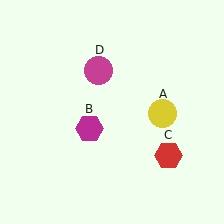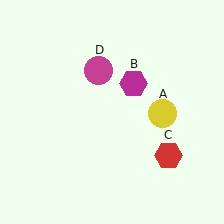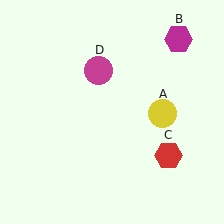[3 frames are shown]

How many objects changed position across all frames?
1 object changed position: magenta hexagon (object B).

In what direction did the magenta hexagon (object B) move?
The magenta hexagon (object B) moved up and to the right.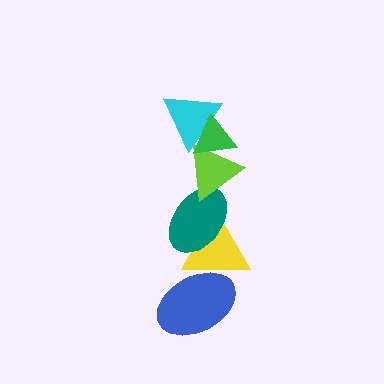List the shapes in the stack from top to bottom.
From top to bottom: the green triangle, the cyan triangle, the lime triangle, the teal ellipse, the yellow triangle, the blue ellipse.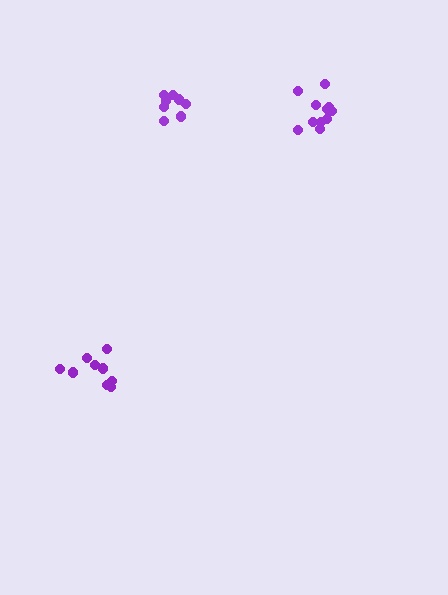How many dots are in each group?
Group 1: 11 dots, Group 2: 9 dots, Group 3: 8 dots (28 total).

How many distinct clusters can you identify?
There are 3 distinct clusters.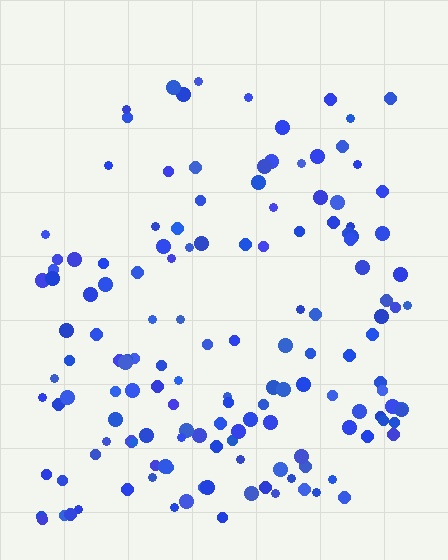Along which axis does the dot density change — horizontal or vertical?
Vertical.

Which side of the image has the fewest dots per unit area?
The top.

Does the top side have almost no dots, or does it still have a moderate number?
Still a moderate number, just noticeably fewer than the bottom.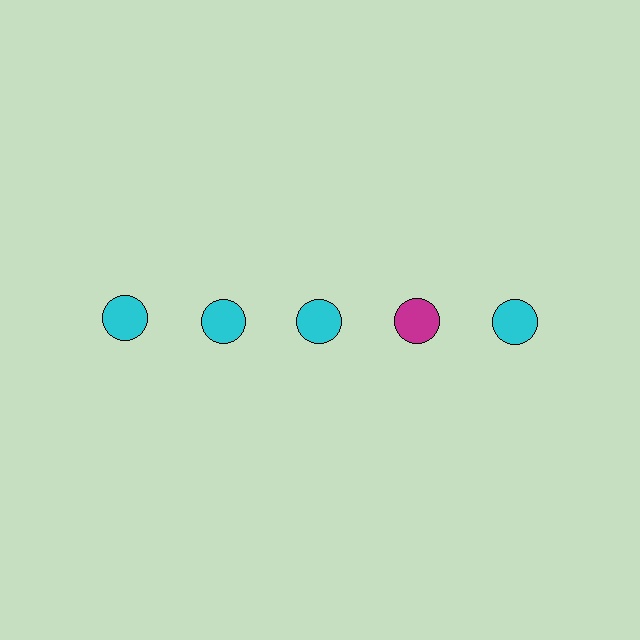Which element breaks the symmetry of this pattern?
The magenta circle in the top row, second from right column breaks the symmetry. All other shapes are cyan circles.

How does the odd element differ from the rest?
It has a different color: magenta instead of cyan.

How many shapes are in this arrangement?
There are 5 shapes arranged in a grid pattern.